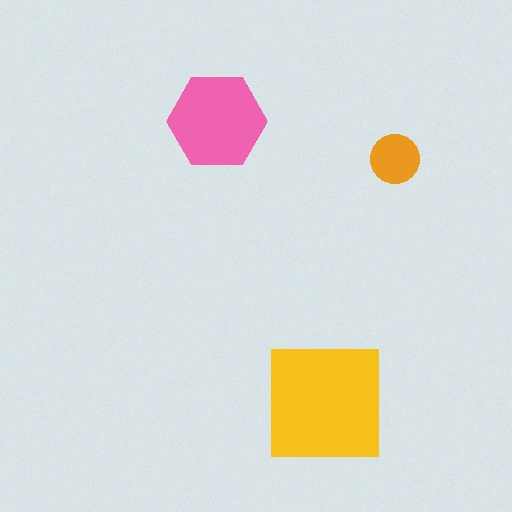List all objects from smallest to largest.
The orange circle, the pink hexagon, the yellow square.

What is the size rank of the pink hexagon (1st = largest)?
2nd.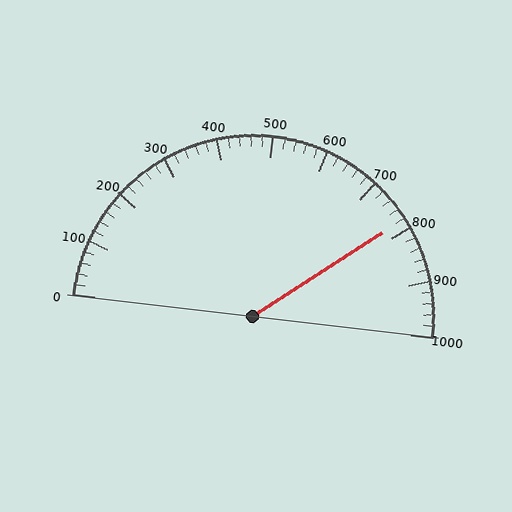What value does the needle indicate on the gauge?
The needle indicates approximately 780.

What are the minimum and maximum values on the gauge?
The gauge ranges from 0 to 1000.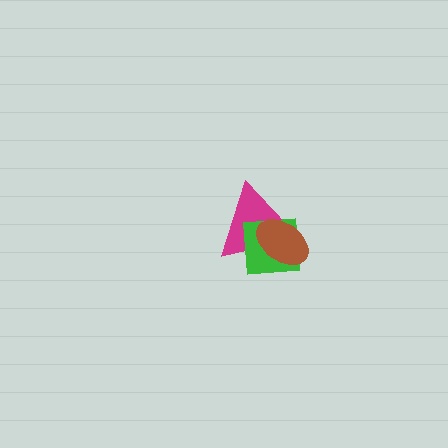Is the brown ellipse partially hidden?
No, no other shape covers it.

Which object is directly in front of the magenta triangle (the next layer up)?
The green square is directly in front of the magenta triangle.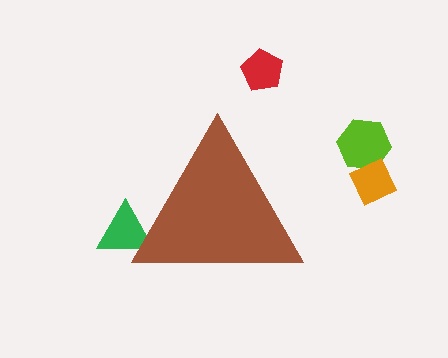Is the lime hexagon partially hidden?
No, the lime hexagon is fully visible.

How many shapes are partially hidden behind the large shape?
1 shape is partially hidden.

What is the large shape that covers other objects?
A brown triangle.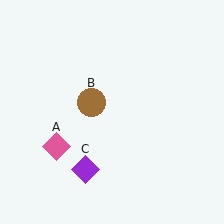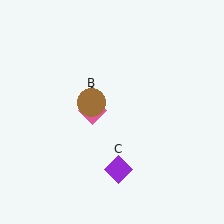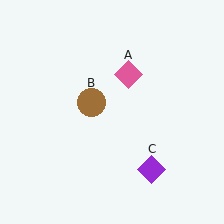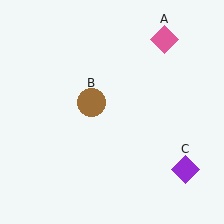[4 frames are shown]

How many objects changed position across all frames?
2 objects changed position: pink diamond (object A), purple diamond (object C).